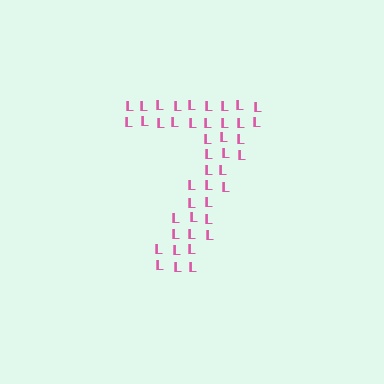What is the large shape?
The large shape is the digit 7.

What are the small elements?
The small elements are letter L's.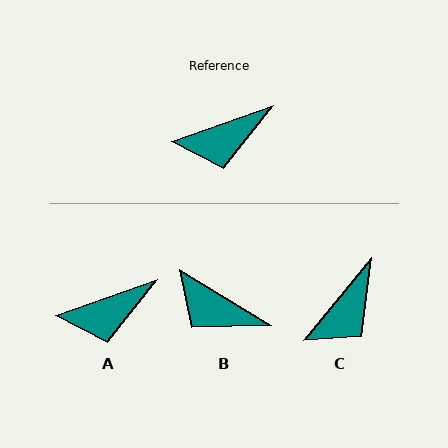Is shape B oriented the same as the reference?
No, it is off by about 51 degrees.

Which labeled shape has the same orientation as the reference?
A.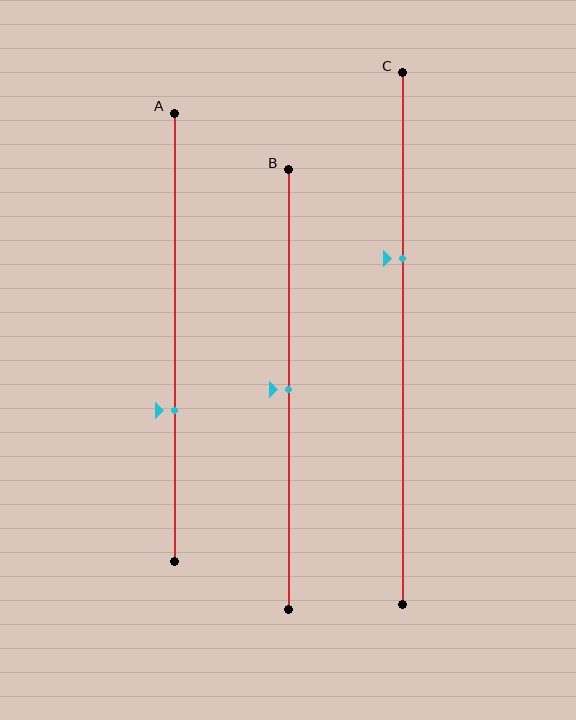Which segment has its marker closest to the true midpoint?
Segment B has its marker closest to the true midpoint.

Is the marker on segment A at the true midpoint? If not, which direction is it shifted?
No, the marker on segment A is shifted downward by about 16% of the segment length.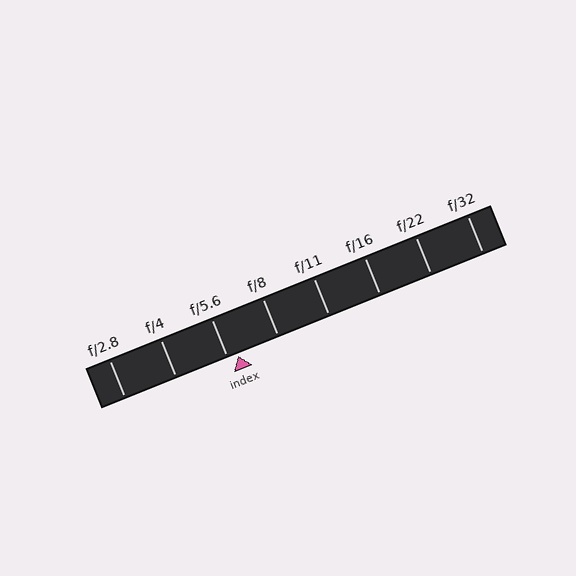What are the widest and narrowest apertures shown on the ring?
The widest aperture shown is f/2.8 and the narrowest is f/32.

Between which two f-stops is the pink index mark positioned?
The index mark is between f/5.6 and f/8.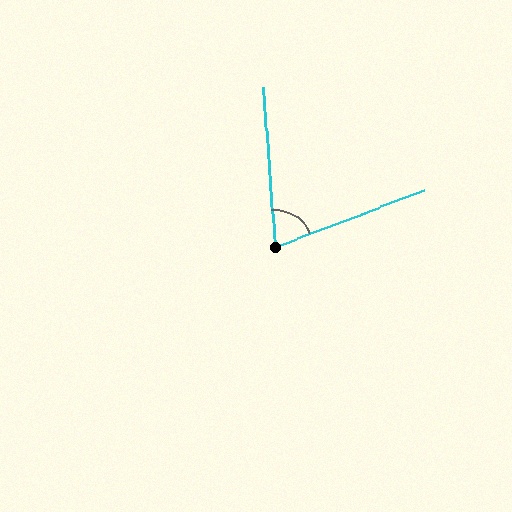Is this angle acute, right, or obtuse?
It is acute.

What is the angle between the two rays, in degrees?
Approximately 73 degrees.